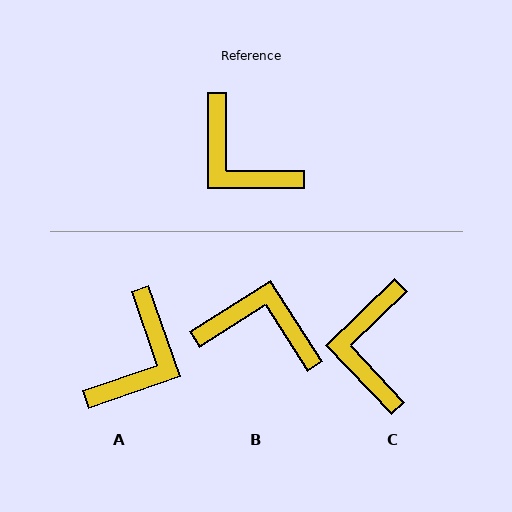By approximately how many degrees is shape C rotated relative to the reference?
Approximately 46 degrees clockwise.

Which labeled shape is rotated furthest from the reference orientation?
B, about 148 degrees away.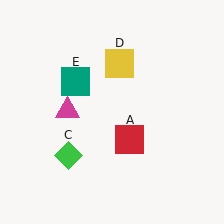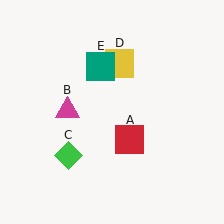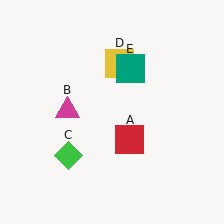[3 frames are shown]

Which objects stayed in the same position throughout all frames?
Red square (object A) and magenta triangle (object B) and green diamond (object C) and yellow square (object D) remained stationary.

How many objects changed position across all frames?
1 object changed position: teal square (object E).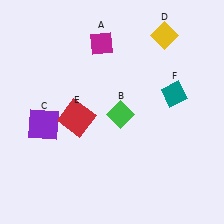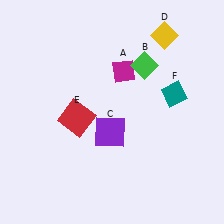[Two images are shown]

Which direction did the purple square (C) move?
The purple square (C) moved right.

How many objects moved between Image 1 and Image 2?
3 objects moved between the two images.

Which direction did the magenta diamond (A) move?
The magenta diamond (A) moved down.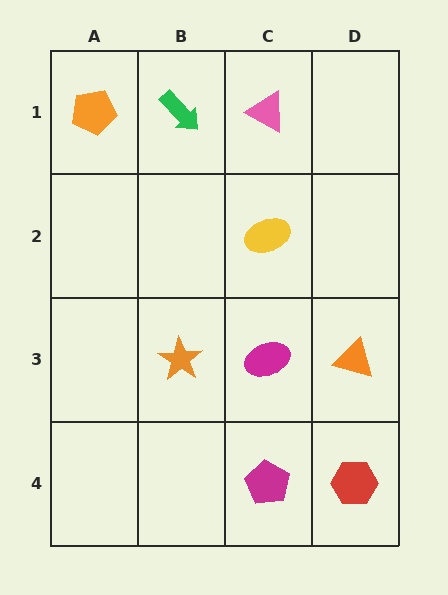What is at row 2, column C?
A yellow ellipse.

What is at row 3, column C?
A magenta ellipse.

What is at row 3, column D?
An orange triangle.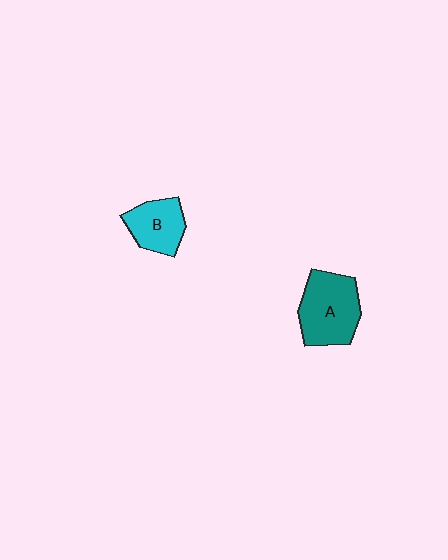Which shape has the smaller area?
Shape B (cyan).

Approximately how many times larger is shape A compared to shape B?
Approximately 1.5 times.